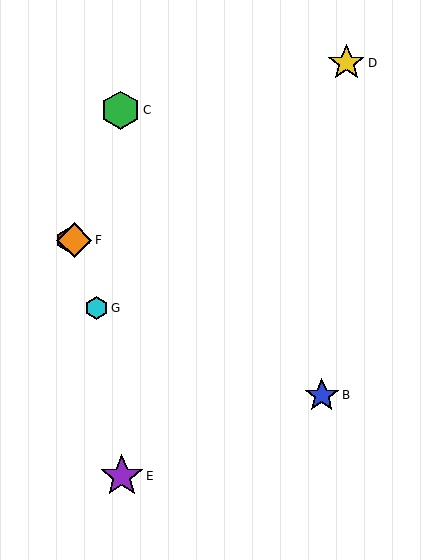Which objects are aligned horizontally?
Objects A, F are aligned horizontally.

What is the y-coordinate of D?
Object D is at y≈63.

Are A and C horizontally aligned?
No, A is at y≈240 and C is at y≈110.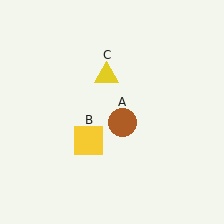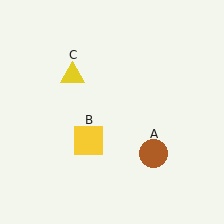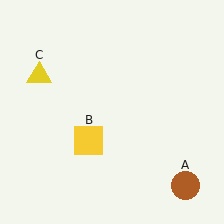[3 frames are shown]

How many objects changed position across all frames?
2 objects changed position: brown circle (object A), yellow triangle (object C).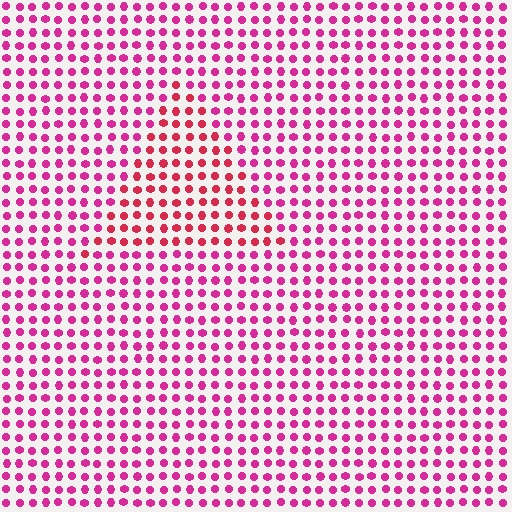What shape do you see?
I see a triangle.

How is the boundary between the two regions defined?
The boundary is defined purely by a slight shift in hue (about 26 degrees). Spacing, size, and orientation are identical on both sides.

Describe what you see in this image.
The image is filled with small magenta elements in a uniform arrangement. A triangle-shaped region is visible where the elements are tinted to a slightly different hue, forming a subtle color boundary.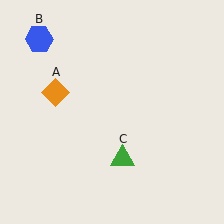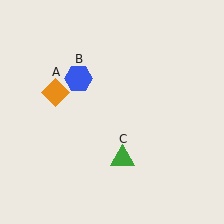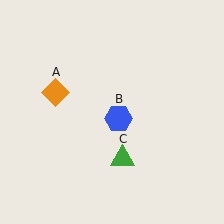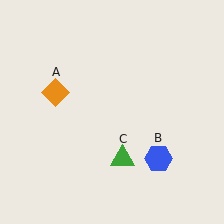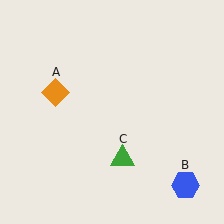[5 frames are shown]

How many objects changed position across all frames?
1 object changed position: blue hexagon (object B).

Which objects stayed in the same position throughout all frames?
Orange diamond (object A) and green triangle (object C) remained stationary.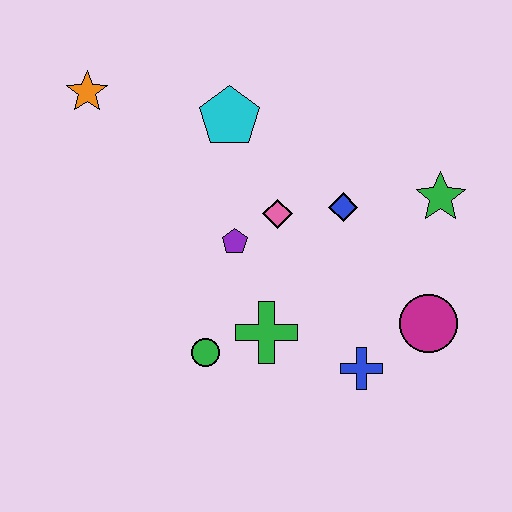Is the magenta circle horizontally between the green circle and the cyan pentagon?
No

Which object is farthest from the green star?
The orange star is farthest from the green star.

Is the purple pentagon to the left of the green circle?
No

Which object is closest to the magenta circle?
The blue cross is closest to the magenta circle.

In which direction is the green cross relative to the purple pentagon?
The green cross is below the purple pentagon.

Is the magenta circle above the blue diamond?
No